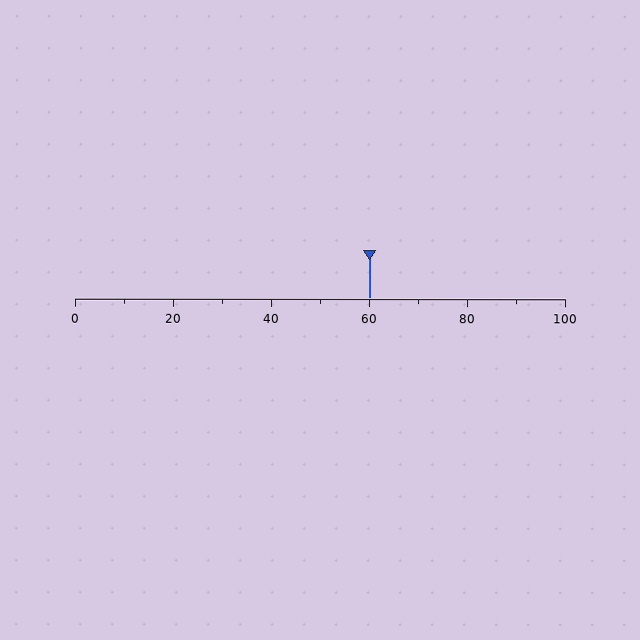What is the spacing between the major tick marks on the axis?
The major ticks are spaced 20 apart.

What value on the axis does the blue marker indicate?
The marker indicates approximately 60.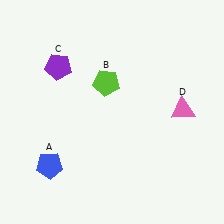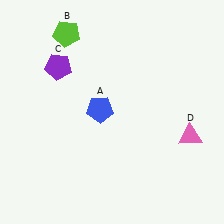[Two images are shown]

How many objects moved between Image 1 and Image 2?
3 objects moved between the two images.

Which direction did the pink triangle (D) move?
The pink triangle (D) moved down.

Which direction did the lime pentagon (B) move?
The lime pentagon (B) moved up.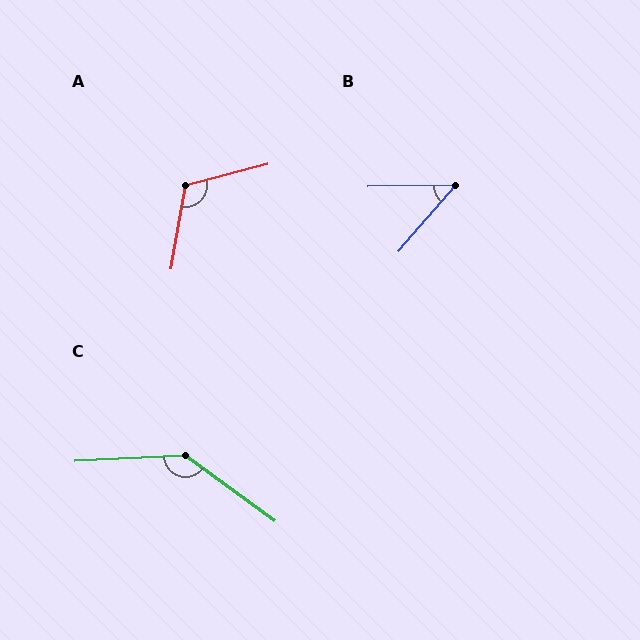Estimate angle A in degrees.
Approximately 114 degrees.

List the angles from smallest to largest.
B (48°), A (114°), C (141°).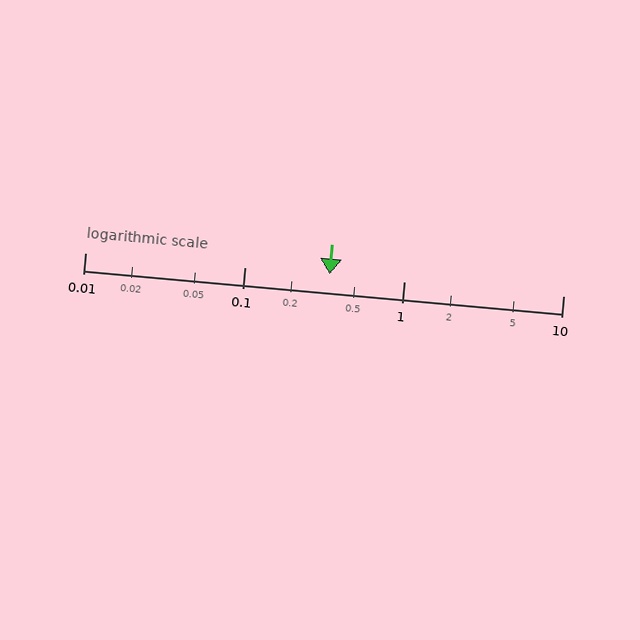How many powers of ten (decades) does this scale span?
The scale spans 3 decades, from 0.01 to 10.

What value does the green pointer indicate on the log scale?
The pointer indicates approximately 0.34.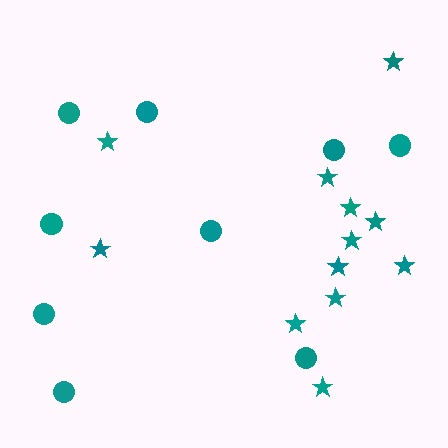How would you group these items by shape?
There are 2 groups: one group of circles (9) and one group of stars (12).